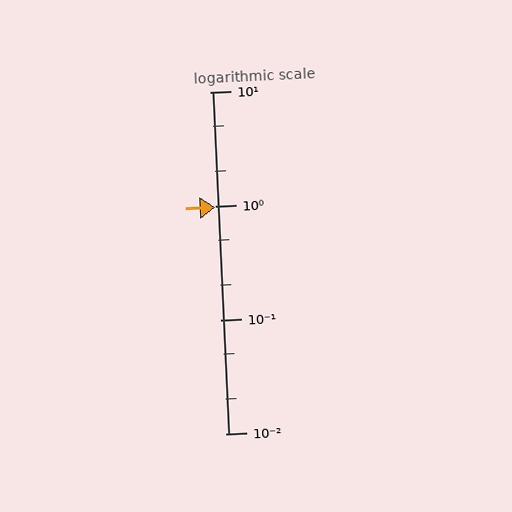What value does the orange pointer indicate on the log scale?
The pointer indicates approximately 0.98.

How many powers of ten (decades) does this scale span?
The scale spans 3 decades, from 0.01 to 10.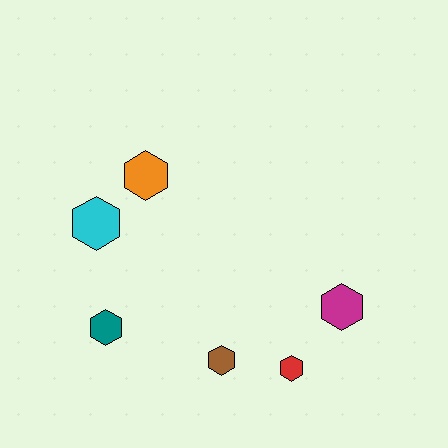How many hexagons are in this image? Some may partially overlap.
There are 6 hexagons.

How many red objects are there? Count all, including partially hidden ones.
There is 1 red object.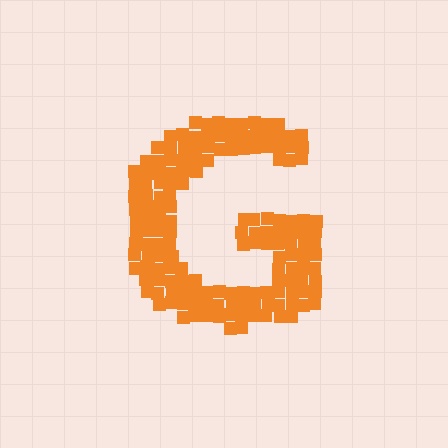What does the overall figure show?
The overall figure shows the letter G.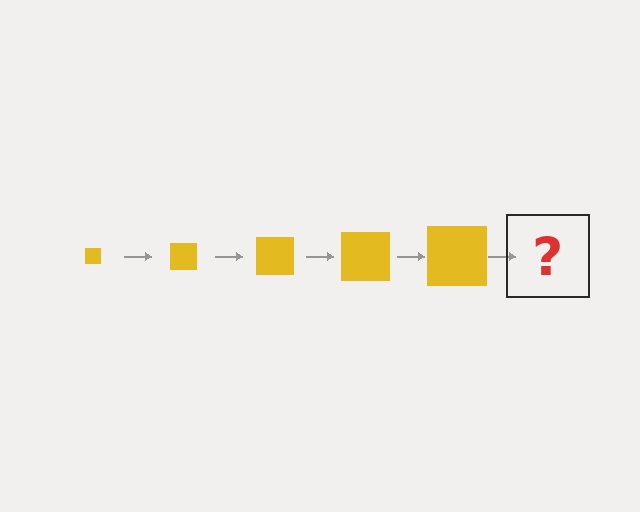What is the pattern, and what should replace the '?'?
The pattern is that the square gets progressively larger each step. The '?' should be a yellow square, larger than the previous one.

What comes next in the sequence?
The next element should be a yellow square, larger than the previous one.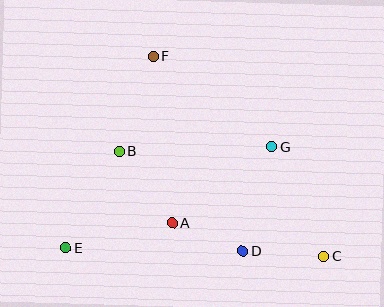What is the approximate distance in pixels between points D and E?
The distance between D and E is approximately 177 pixels.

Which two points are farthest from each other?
Points C and F are farthest from each other.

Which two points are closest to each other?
Points A and D are closest to each other.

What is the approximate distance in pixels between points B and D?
The distance between B and D is approximately 159 pixels.